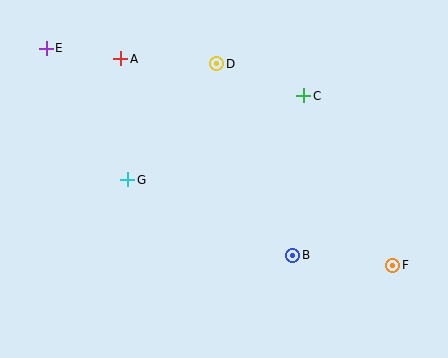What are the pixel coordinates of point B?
Point B is at (293, 255).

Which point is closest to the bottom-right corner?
Point F is closest to the bottom-right corner.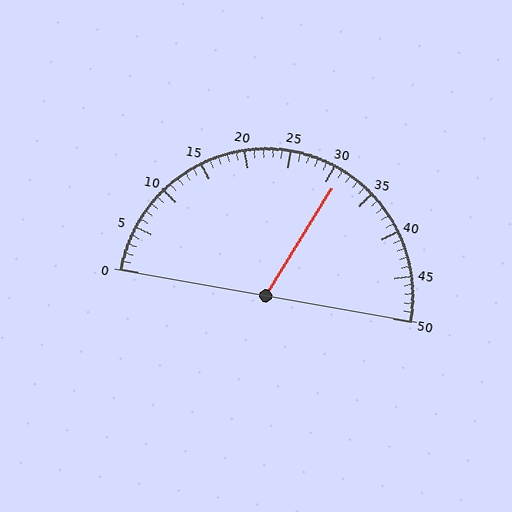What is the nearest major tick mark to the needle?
The nearest major tick mark is 30.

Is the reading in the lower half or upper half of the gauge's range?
The reading is in the upper half of the range (0 to 50).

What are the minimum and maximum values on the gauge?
The gauge ranges from 0 to 50.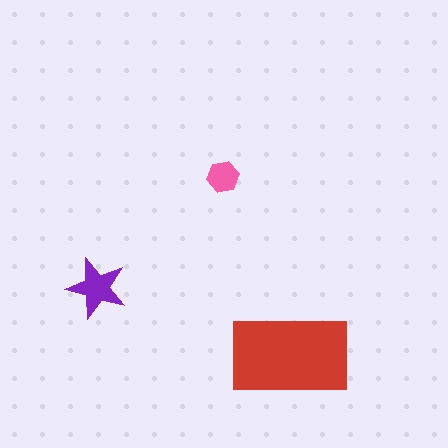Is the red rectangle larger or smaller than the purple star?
Larger.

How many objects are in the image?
There are 3 objects in the image.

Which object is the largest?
The red rectangle.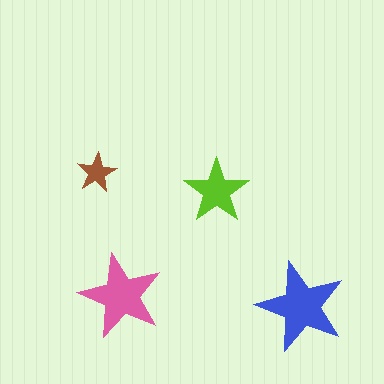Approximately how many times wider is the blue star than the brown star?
About 2 times wider.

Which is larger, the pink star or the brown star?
The pink one.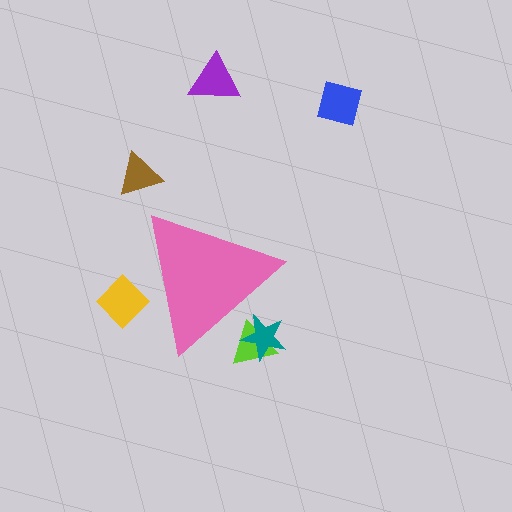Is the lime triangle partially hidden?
Yes, the lime triangle is partially hidden behind the pink triangle.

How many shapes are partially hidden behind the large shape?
3 shapes are partially hidden.